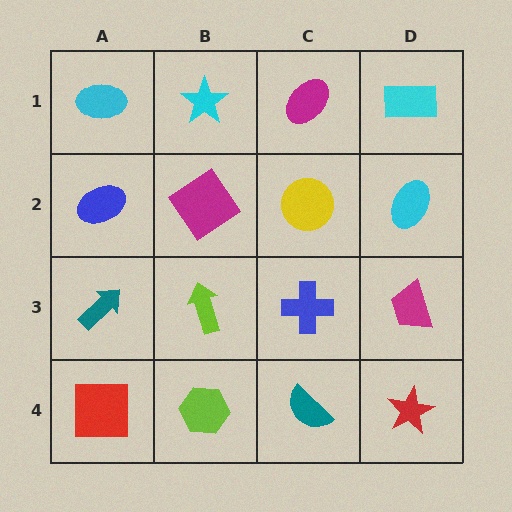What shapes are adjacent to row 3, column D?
A cyan ellipse (row 2, column D), a red star (row 4, column D), a blue cross (row 3, column C).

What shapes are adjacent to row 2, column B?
A cyan star (row 1, column B), a lime arrow (row 3, column B), a blue ellipse (row 2, column A), a yellow circle (row 2, column C).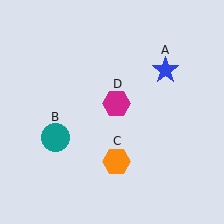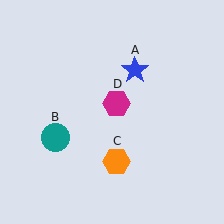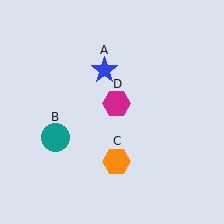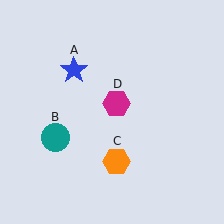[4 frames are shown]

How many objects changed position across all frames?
1 object changed position: blue star (object A).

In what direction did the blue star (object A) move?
The blue star (object A) moved left.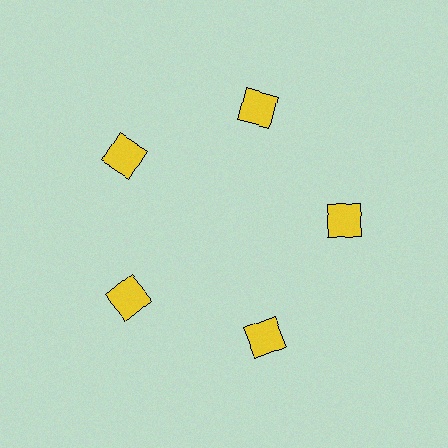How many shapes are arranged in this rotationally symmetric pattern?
There are 5 shapes, arranged in 5 groups of 1.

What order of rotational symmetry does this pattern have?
This pattern has 5-fold rotational symmetry.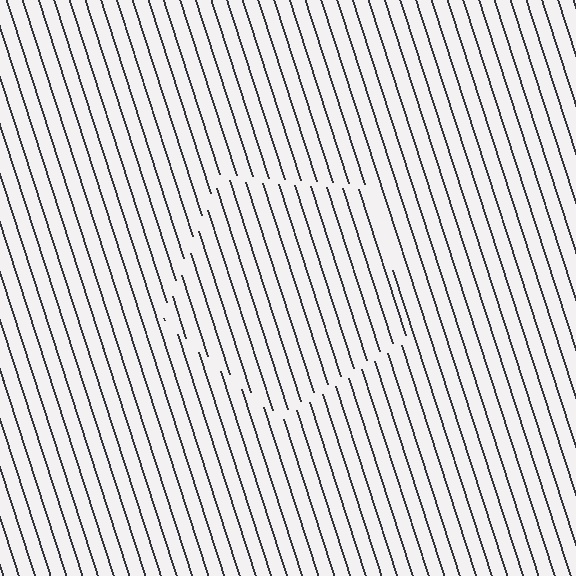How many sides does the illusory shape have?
5 sides — the line-ends trace a pentagon.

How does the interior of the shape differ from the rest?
The interior of the shape contains the same grating, shifted by half a period — the contour is defined by the phase discontinuity where line-ends from the inner and outer gratings abut.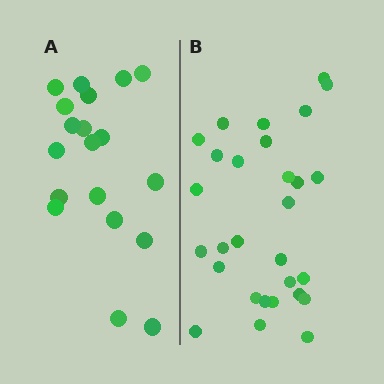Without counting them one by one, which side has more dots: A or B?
Region B (the right region) has more dots.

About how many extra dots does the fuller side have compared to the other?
Region B has roughly 10 or so more dots than region A.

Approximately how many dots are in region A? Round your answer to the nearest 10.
About 20 dots. (The exact count is 19, which rounds to 20.)